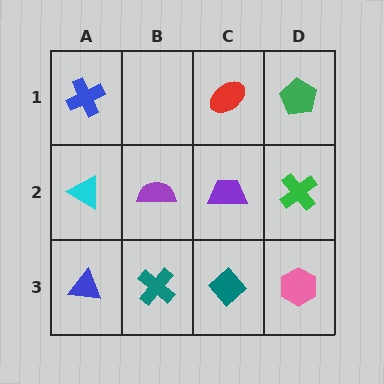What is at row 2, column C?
A purple trapezoid.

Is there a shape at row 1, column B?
No, that cell is empty.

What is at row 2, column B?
A purple semicircle.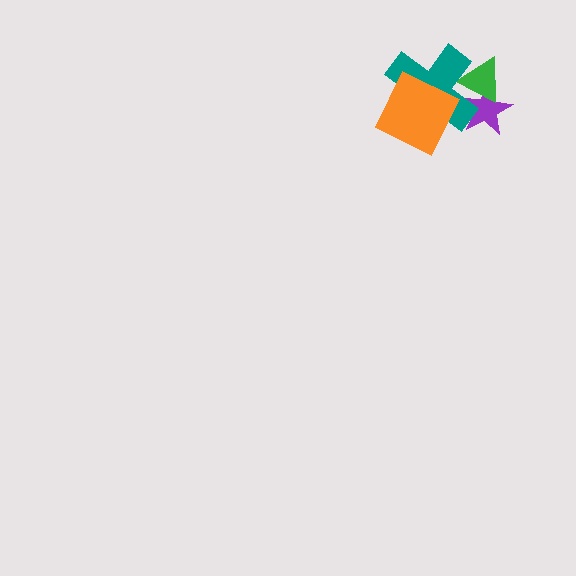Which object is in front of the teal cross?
The orange square is in front of the teal cross.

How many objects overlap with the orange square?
1 object overlaps with the orange square.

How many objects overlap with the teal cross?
3 objects overlap with the teal cross.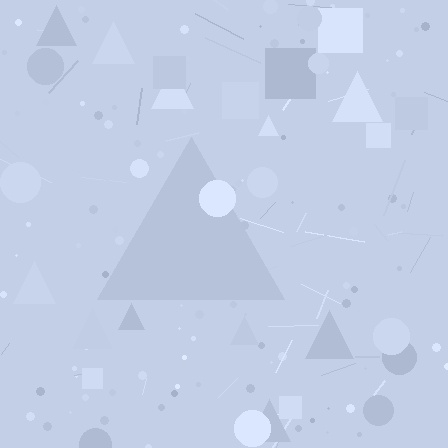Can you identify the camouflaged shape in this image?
The camouflaged shape is a triangle.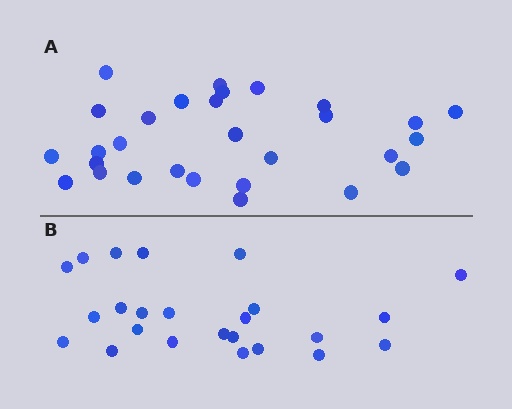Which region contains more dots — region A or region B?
Region A (the top region) has more dots.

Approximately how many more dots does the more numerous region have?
Region A has about 5 more dots than region B.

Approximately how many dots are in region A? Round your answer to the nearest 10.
About 30 dots. (The exact count is 29, which rounds to 30.)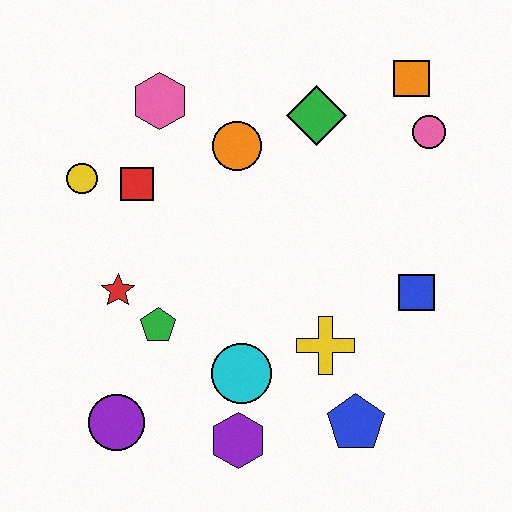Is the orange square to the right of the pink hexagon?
Yes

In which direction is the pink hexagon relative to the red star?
The pink hexagon is above the red star.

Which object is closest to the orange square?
The pink circle is closest to the orange square.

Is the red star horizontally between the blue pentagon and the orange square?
No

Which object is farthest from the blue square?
The yellow circle is farthest from the blue square.